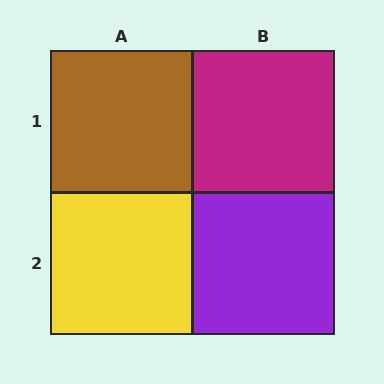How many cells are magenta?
1 cell is magenta.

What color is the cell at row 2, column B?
Purple.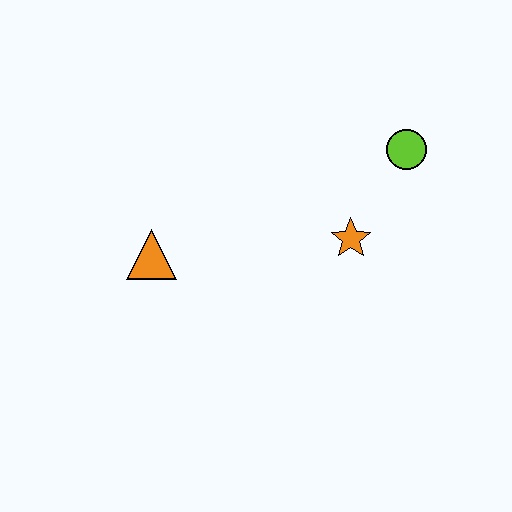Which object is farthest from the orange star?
The orange triangle is farthest from the orange star.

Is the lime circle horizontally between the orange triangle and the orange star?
No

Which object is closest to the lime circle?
The orange star is closest to the lime circle.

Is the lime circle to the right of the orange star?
Yes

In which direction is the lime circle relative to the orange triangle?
The lime circle is to the right of the orange triangle.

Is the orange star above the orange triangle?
Yes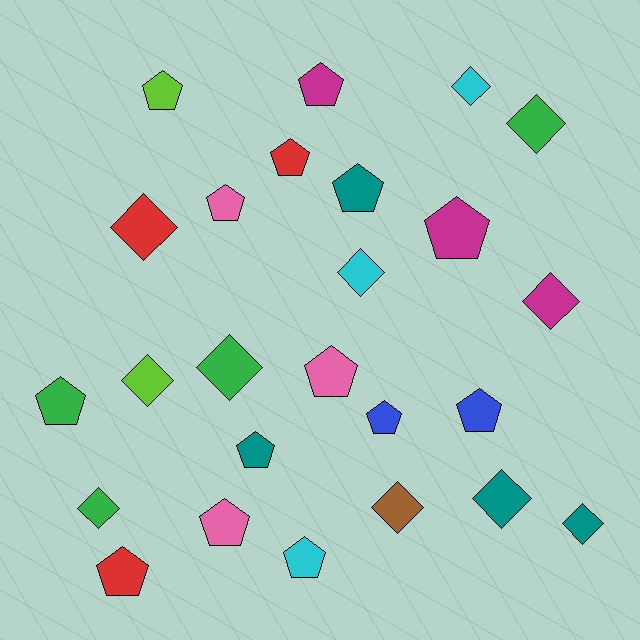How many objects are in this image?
There are 25 objects.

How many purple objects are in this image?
There are no purple objects.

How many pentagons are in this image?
There are 14 pentagons.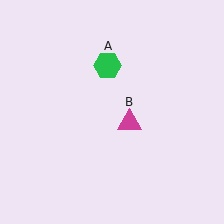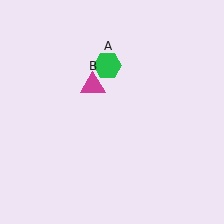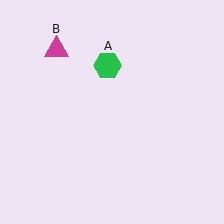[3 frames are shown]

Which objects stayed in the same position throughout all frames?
Green hexagon (object A) remained stationary.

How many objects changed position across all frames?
1 object changed position: magenta triangle (object B).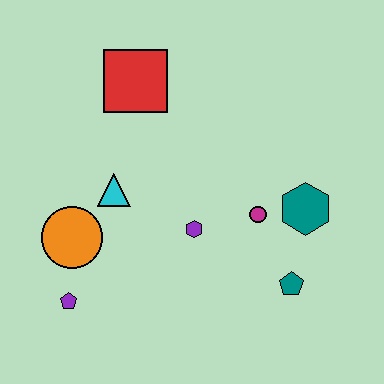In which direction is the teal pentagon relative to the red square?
The teal pentagon is below the red square.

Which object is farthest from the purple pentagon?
The teal hexagon is farthest from the purple pentagon.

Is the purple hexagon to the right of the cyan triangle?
Yes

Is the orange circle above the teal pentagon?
Yes